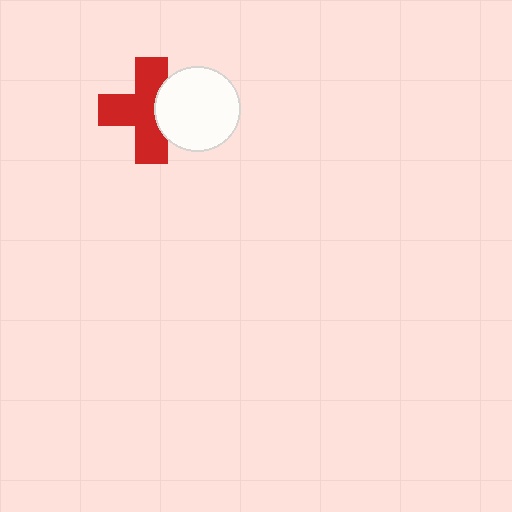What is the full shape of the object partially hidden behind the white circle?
The partially hidden object is a red cross.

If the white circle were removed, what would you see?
You would see the complete red cross.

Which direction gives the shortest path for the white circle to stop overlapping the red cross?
Moving right gives the shortest separation.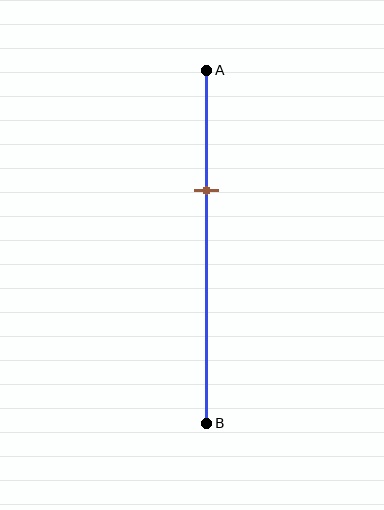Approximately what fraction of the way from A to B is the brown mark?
The brown mark is approximately 35% of the way from A to B.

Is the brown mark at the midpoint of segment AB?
No, the mark is at about 35% from A, not at the 50% midpoint.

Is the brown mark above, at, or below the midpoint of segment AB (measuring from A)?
The brown mark is above the midpoint of segment AB.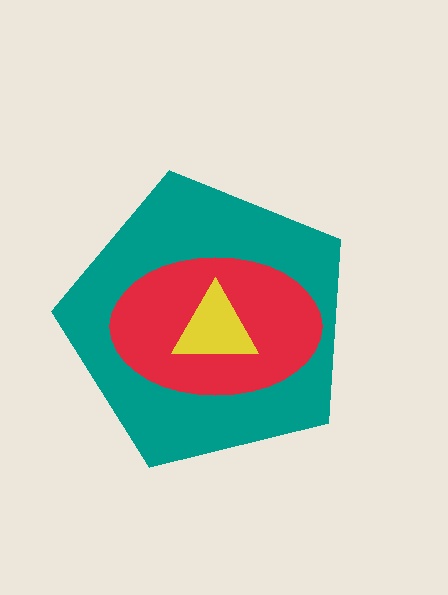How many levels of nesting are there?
3.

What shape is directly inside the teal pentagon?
The red ellipse.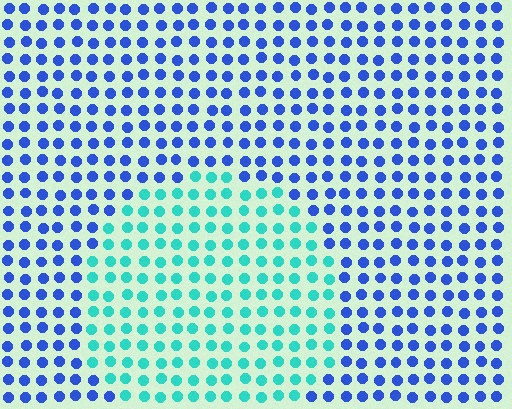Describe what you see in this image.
The image is filled with small blue elements in a uniform arrangement. A circle-shaped region is visible where the elements are tinted to a slightly different hue, forming a subtle color boundary.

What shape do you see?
I see a circle.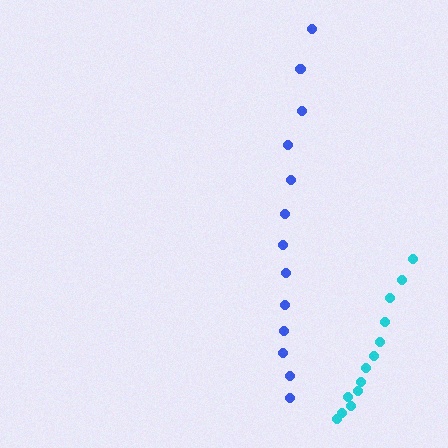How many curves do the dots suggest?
There are 2 distinct paths.